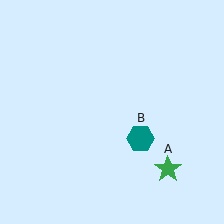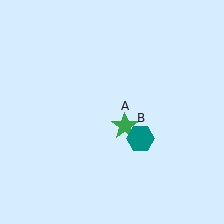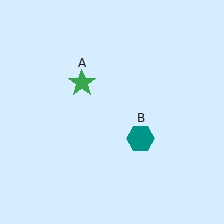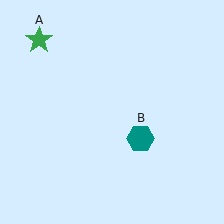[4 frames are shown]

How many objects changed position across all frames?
1 object changed position: green star (object A).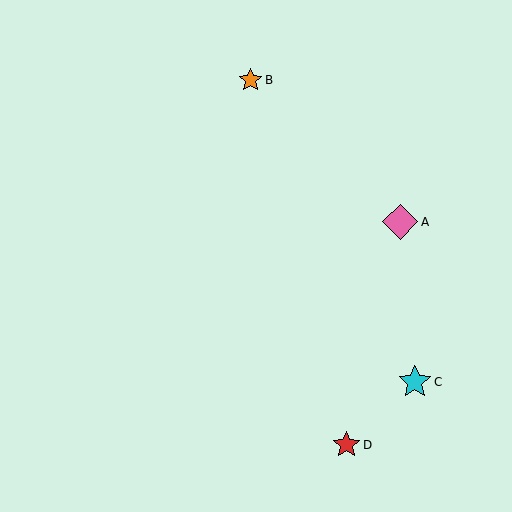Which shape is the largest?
The pink diamond (labeled A) is the largest.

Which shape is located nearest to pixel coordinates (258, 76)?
The orange star (labeled B) at (251, 80) is nearest to that location.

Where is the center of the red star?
The center of the red star is at (346, 445).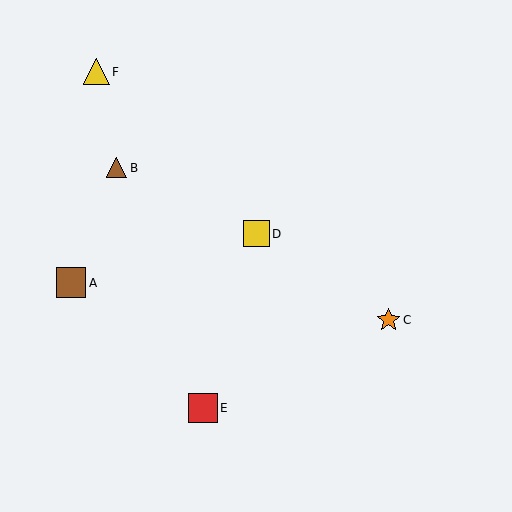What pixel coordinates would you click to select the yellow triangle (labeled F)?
Click at (96, 72) to select the yellow triangle F.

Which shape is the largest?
The brown square (labeled A) is the largest.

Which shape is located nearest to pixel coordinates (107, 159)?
The brown triangle (labeled B) at (117, 168) is nearest to that location.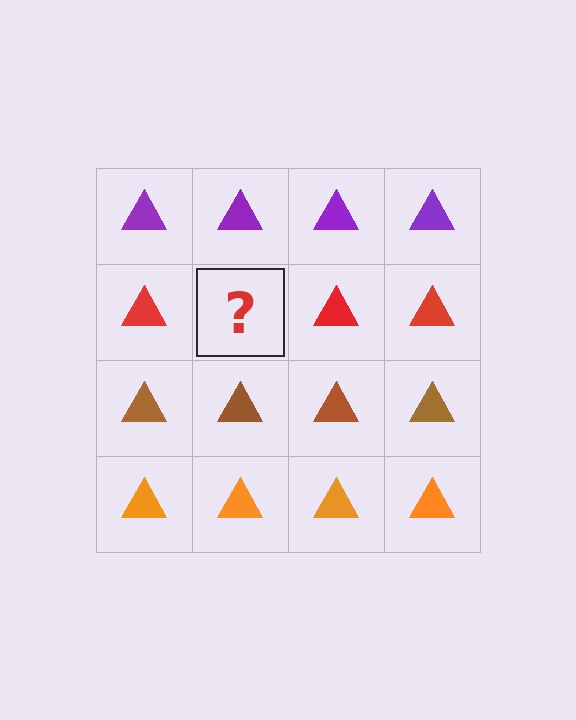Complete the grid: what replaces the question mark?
The question mark should be replaced with a red triangle.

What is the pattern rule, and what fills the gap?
The rule is that each row has a consistent color. The gap should be filled with a red triangle.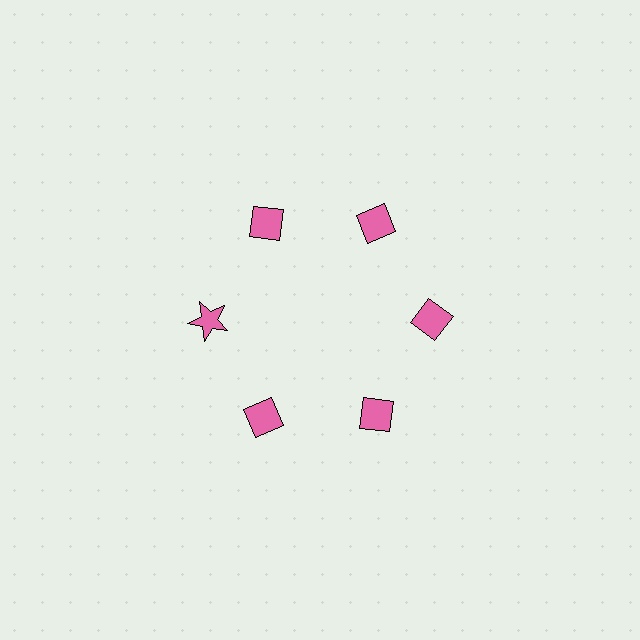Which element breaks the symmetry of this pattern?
The pink star at roughly the 9 o'clock position breaks the symmetry. All other shapes are pink diamonds.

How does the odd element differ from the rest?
It has a different shape: star instead of diamond.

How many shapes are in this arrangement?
There are 6 shapes arranged in a ring pattern.